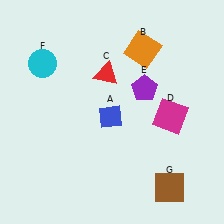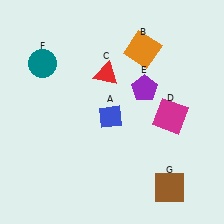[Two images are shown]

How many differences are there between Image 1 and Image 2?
There is 1 difference between the two images.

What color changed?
The circle (F) changed from cyan in Image 1 to teal in Image 2.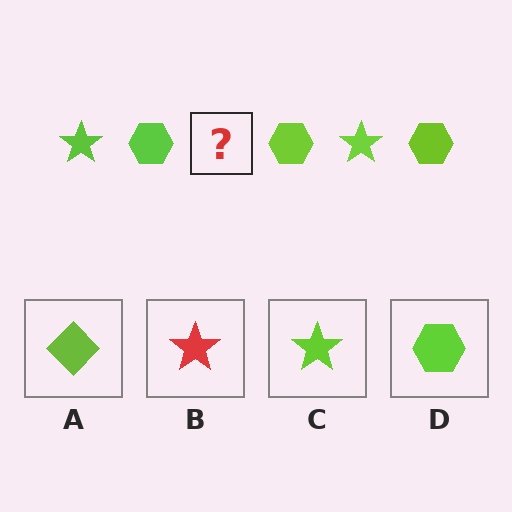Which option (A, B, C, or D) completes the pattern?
C.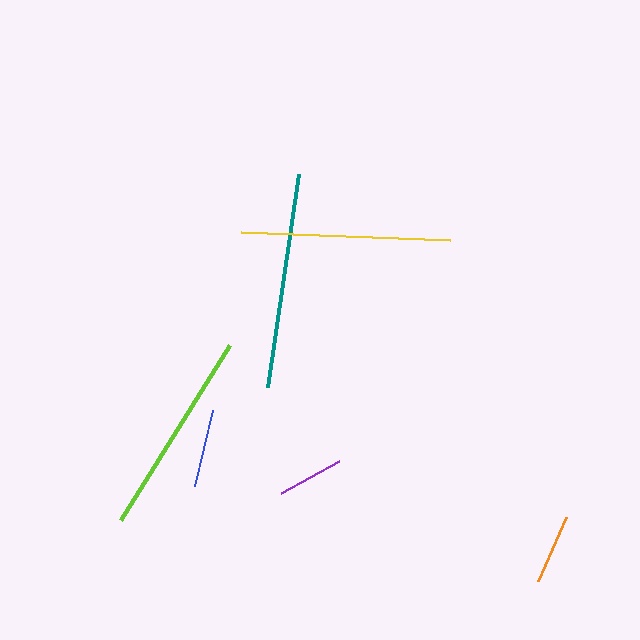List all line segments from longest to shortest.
From longest to shortest: teal, yellow, lime, blue, orange, purple.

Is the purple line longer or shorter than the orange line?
The orange line is longer than the purple line.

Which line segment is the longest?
The teal line is the longest at approximately 214 pixels.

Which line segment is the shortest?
The purple line is the shortest at approximately 66 pixels.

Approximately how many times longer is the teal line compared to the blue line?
The teal line is approximately 2.7 times the length of the blue line.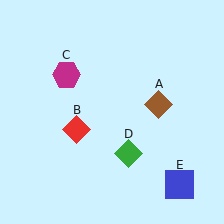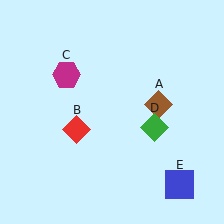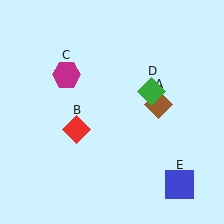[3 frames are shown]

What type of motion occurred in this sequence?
The green diamond (object D) rotated counterclockwise around the center of the scene.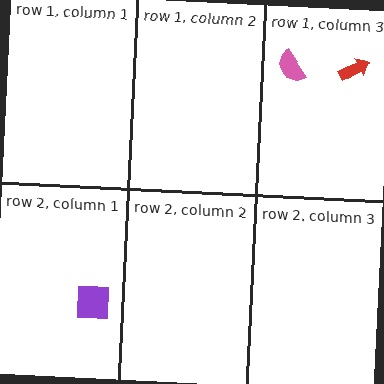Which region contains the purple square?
The row 2, column 1 region.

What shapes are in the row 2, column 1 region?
The purple square.